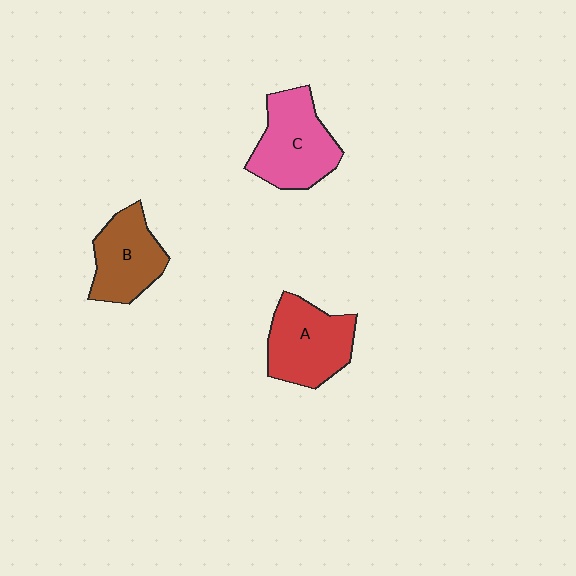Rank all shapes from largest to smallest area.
From largest to smallest: C (pink), A (red), B (brown).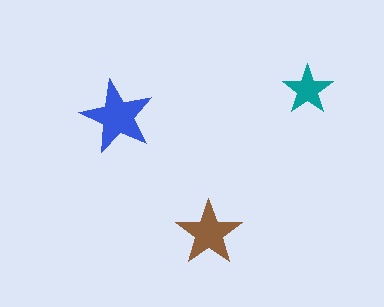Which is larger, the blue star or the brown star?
The blue one.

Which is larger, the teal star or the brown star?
The brown one.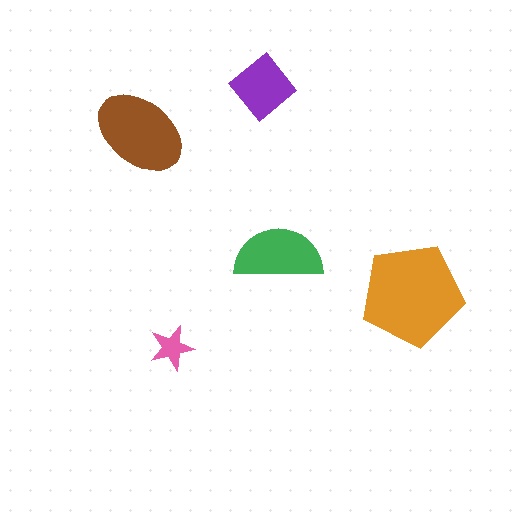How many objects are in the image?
There are 5 objects in the image.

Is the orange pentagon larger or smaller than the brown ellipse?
Larger.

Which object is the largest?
The orange pentagon.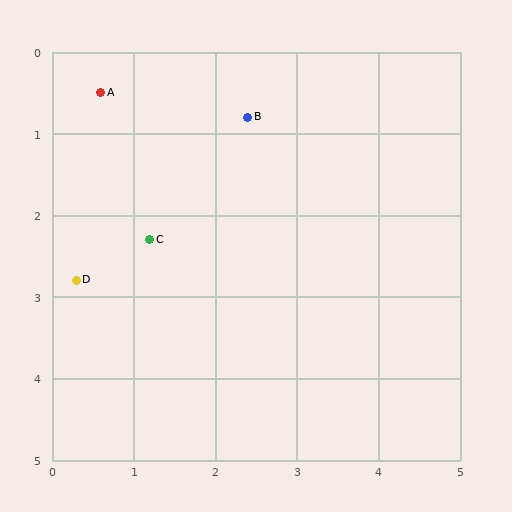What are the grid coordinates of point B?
Point B is at approximately (2.4, 0.8).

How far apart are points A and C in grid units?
Points A and C are about 1.9 grid units apart.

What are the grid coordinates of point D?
Point D is at approximately (0.3, 2.8).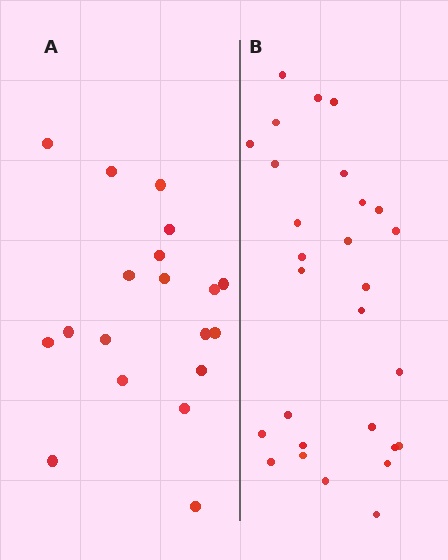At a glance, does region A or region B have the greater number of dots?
Region B (the right region) has more dots.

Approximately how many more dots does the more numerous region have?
Region B has roughly 8 or so more dots than region A.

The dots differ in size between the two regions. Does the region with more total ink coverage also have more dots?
No. Region A has more total ink coverage because its dots are larger, but region B actually contains more individual dots. Total area can be misleading — the number of items is what matters here.